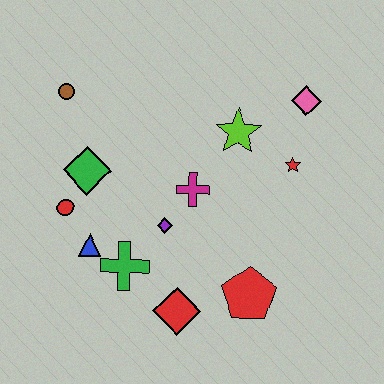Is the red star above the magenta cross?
Yes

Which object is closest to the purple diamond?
The magenta cross is closest to the purple diamond.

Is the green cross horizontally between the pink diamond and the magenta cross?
No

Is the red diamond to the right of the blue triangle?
Yes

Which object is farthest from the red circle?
The pink diamond is farthest from the red circle.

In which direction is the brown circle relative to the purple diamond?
The brown circle is above the purple diamond.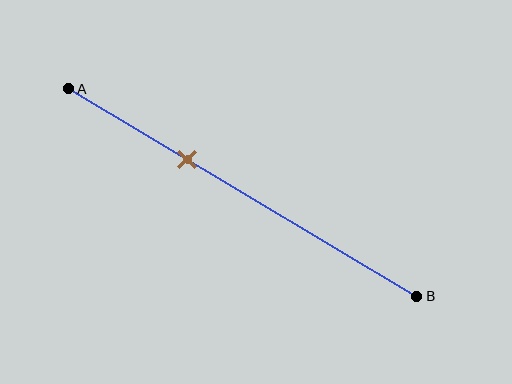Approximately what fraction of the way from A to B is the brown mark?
The brown mark is approximately 35% of the way from A to B.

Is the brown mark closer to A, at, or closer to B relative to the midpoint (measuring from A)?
The brown mark is closer to point A than the midpoint of segment AB.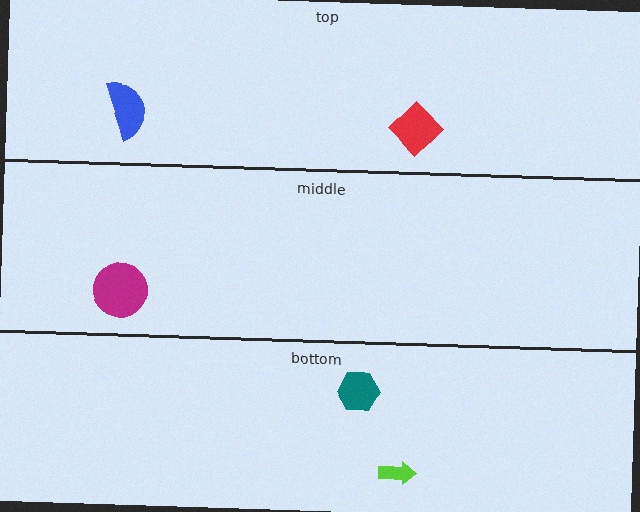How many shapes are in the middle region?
1.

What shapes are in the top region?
The blue semicircle, the red diamond.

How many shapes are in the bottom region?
2.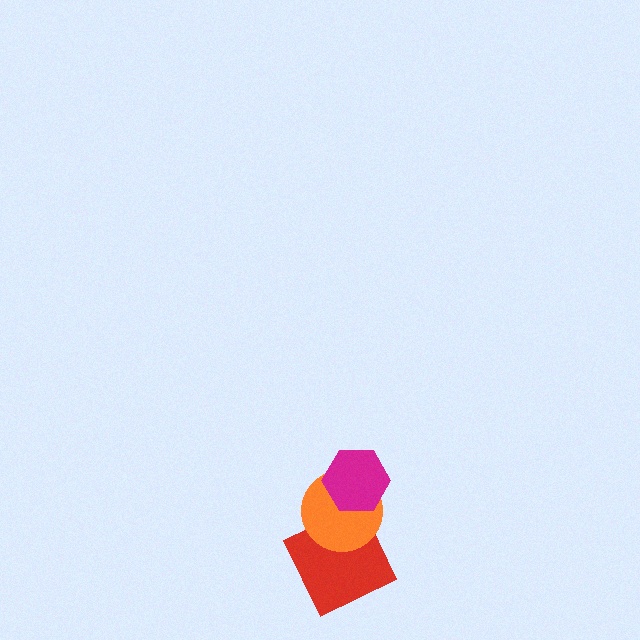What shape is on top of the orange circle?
The magenta hexagon is on top of the orange circle.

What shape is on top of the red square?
The orange circle is on top of the red square.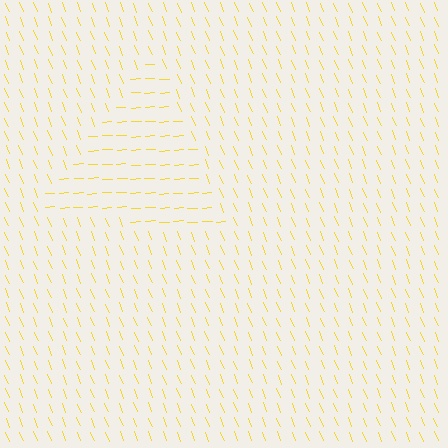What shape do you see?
I see a triangle.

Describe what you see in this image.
The image is filled with small yellow line segments. A triangle region in the image has lines oriented differently from the surrounding lines, creating a visible texture boundary.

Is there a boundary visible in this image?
Yes, there is a texture boundary formed by a change in line orientation.